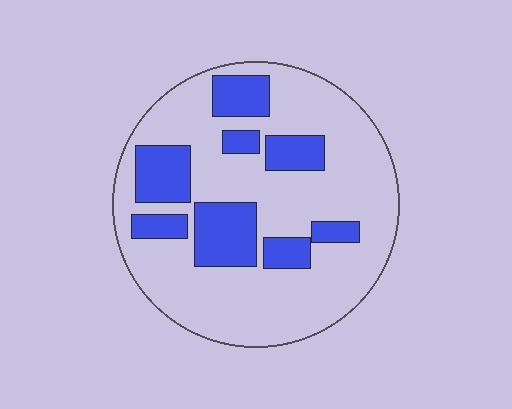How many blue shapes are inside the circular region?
8.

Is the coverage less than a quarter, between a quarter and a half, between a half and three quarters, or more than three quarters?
Between a quarter and a half.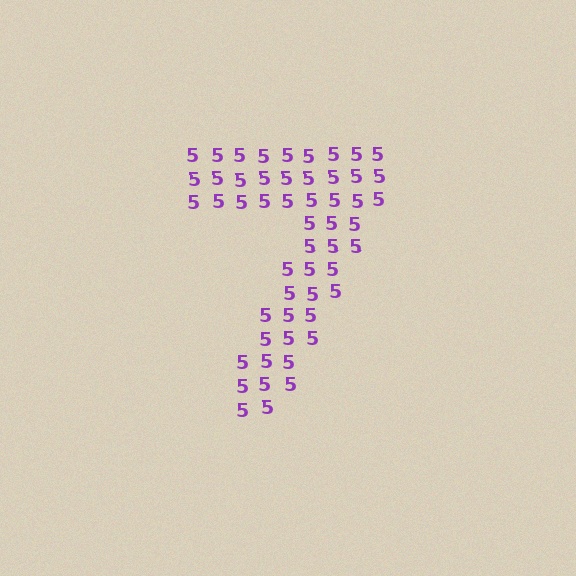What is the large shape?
The large shape is the digit 7.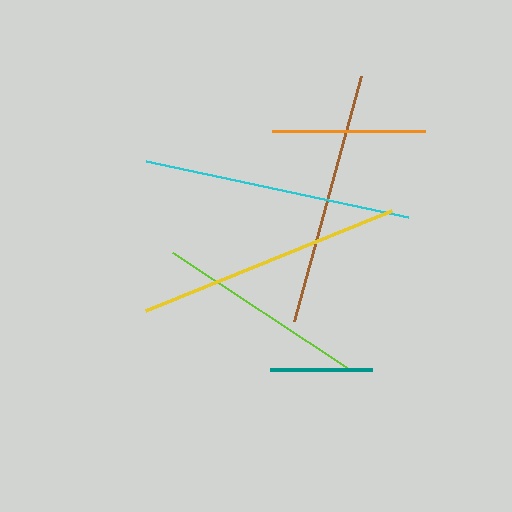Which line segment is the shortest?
The teal line is the shortest at approximately 102 pixels.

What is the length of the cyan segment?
The cyan segment is approximately 268 pixels long.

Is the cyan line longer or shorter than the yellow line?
The cyan line is longer than the yellow line.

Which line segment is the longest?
The cyan line is the longest at approximately 268 pixels.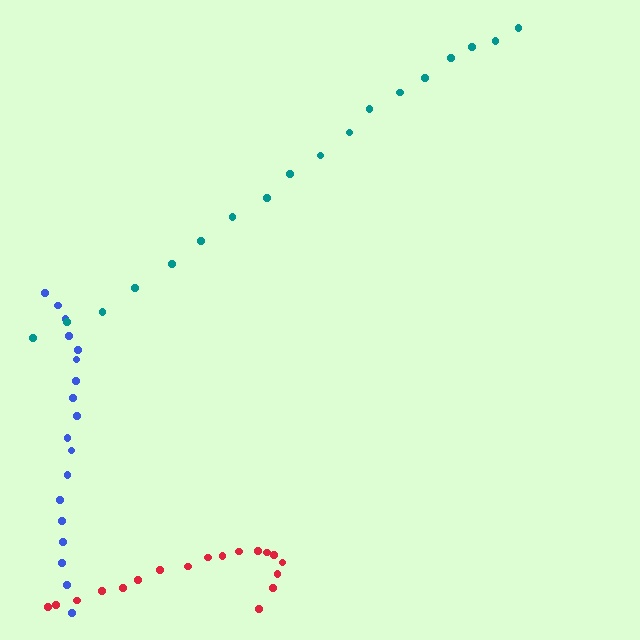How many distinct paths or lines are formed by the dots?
There are 3 distinct paths.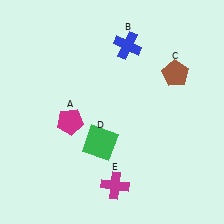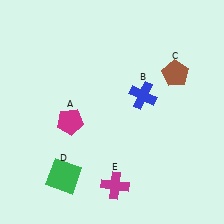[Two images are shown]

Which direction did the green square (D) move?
The green square (D) moved left.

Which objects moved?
The objects that moved are: the blue cross (B), the green square (D).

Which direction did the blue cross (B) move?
The blue cross (B) moved down.